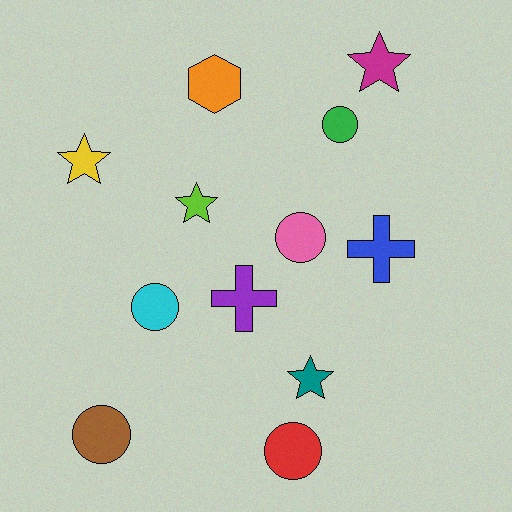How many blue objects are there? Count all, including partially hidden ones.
There is 1 blue object.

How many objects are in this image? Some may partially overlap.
There are 12 objects.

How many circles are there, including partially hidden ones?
There are 5 circles.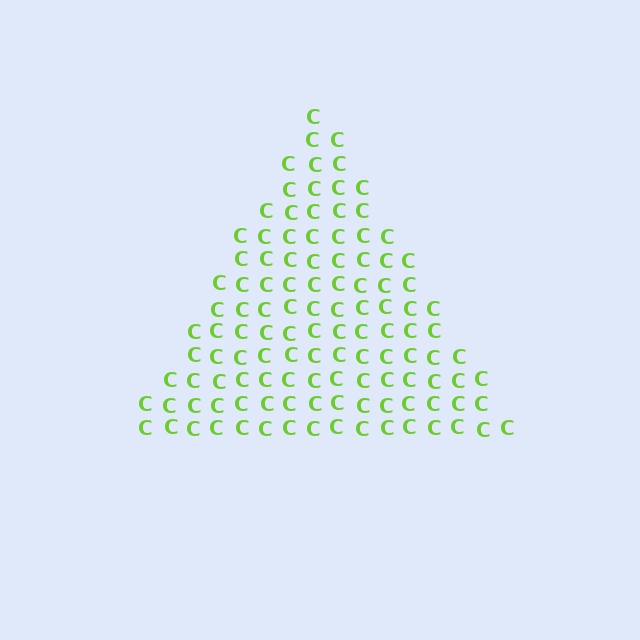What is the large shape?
The large shape is a triangle.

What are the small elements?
The small elements are letter C's.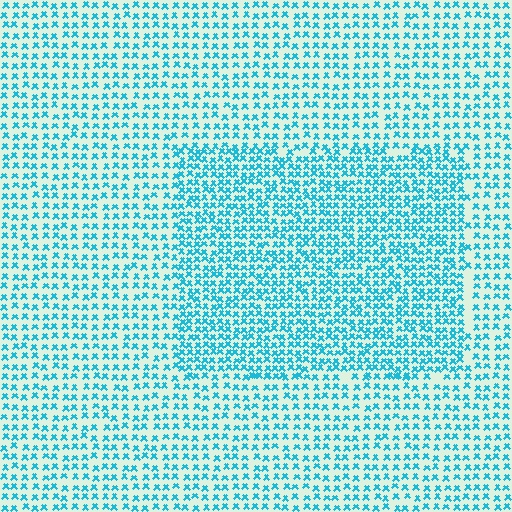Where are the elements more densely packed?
The elements are more densely packed inside the rectangle boundary.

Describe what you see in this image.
The image contains small cyan elements arranged at two different densities. A rectangle-shaped region is visible where the elements are more densely packed than the surrounding area.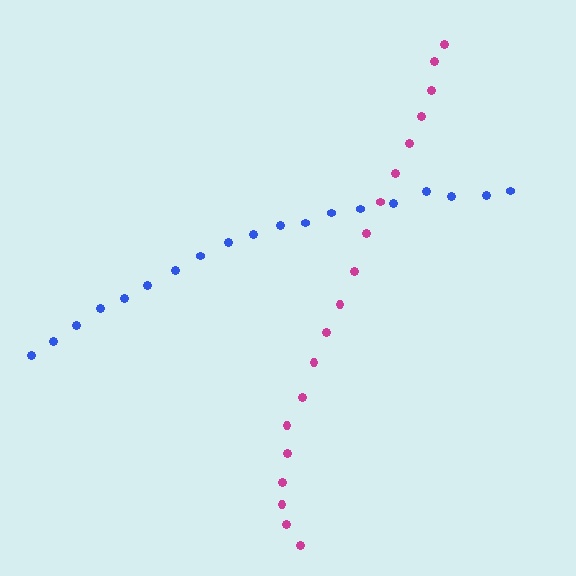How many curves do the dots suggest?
There are 2 distinct paths.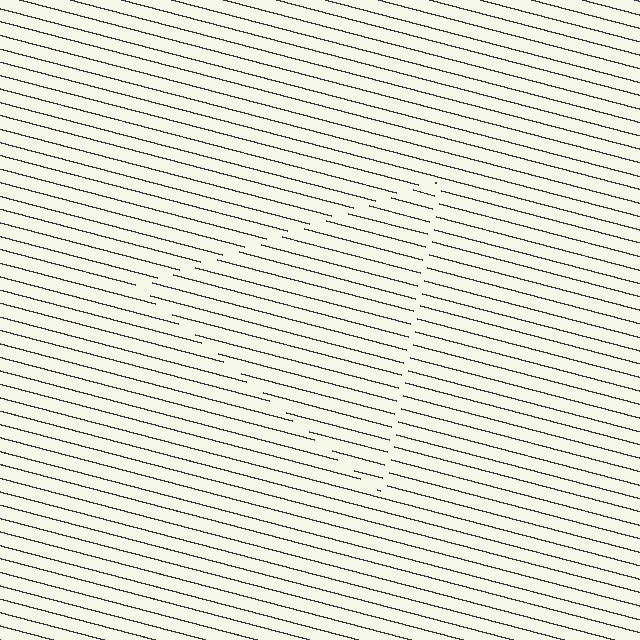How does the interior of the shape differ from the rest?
The interior of the shape contains the same grating, shifted by half a period — the contour is defined by the phase discontinuity where line-ends from the inner and outer gratings abut.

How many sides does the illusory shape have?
3 sides — the line-ends trace a triangle.